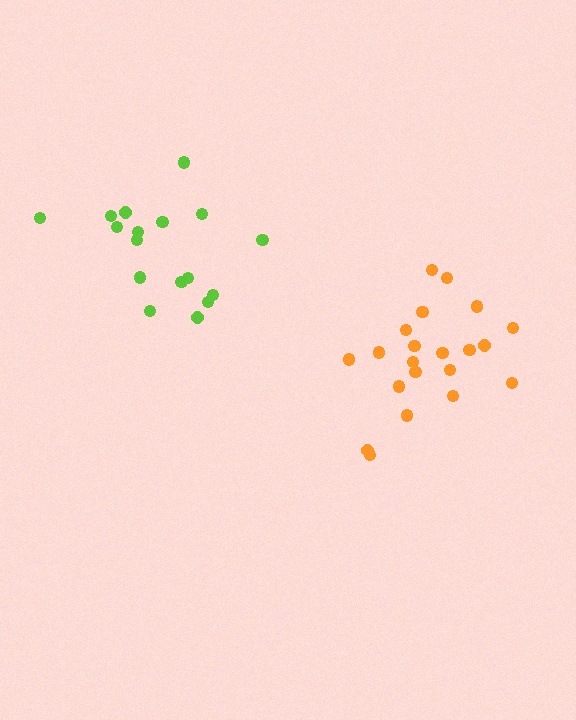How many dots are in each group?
Group 1: 21 dots, Group 2: 17 dots (38 total).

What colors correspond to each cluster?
The clusters are colored: orange, lime.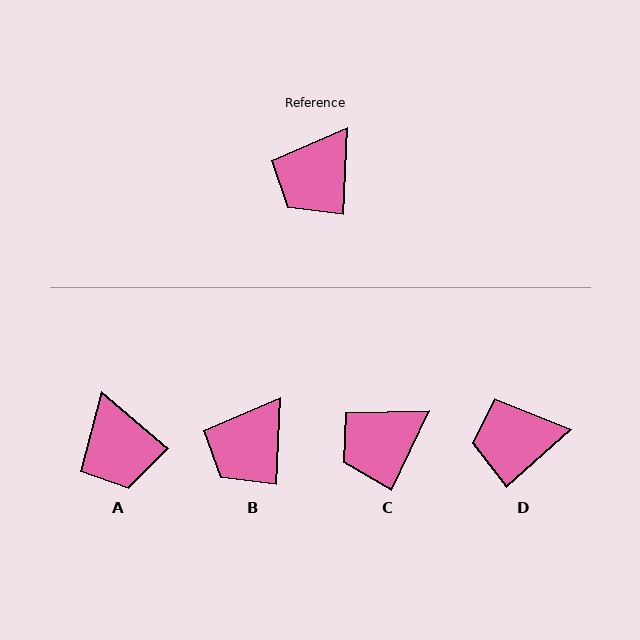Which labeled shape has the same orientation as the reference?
B.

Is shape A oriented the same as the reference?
No, it is off by about 52 degrees.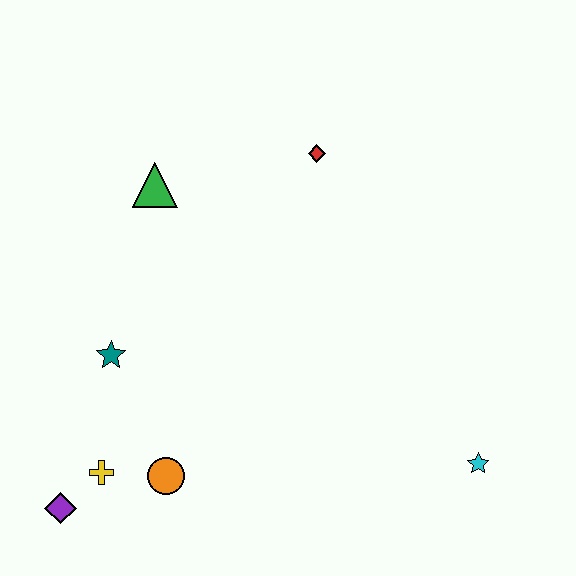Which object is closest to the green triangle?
The red diamond is closest to the green triangle.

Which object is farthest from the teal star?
The cyan star is farthest from the teal star.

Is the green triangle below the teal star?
No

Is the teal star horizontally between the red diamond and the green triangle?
No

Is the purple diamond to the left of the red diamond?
Yes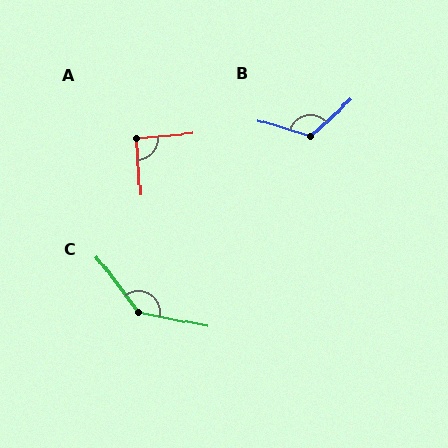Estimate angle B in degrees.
Approximately 121 degrees.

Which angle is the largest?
C, at approximately 138 degrees.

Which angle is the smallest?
A, at approximately 91 degrees.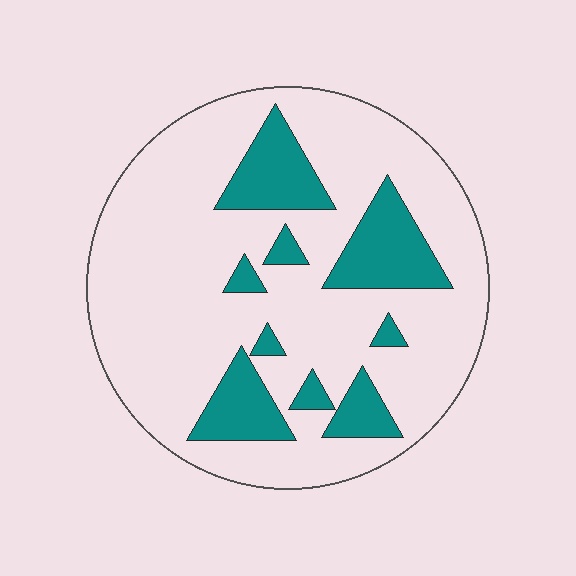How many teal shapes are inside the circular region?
9.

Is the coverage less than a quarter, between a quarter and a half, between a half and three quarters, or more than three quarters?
Less than a quarter.